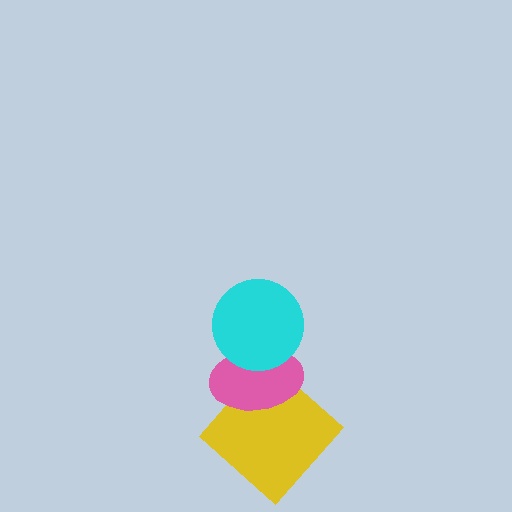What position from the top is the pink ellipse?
The pink ellipse is 2nd from the top.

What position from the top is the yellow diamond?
The yellow diamond is 3rd from the top.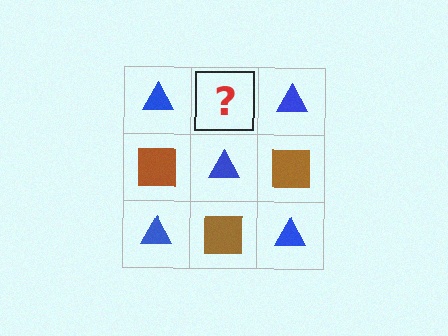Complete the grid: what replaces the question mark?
The question mark should be replaced with a brown square.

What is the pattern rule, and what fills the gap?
The rule is that it alternates blue triangle and brown square in a checkerboard pattern. The gap should be filled with a brown square.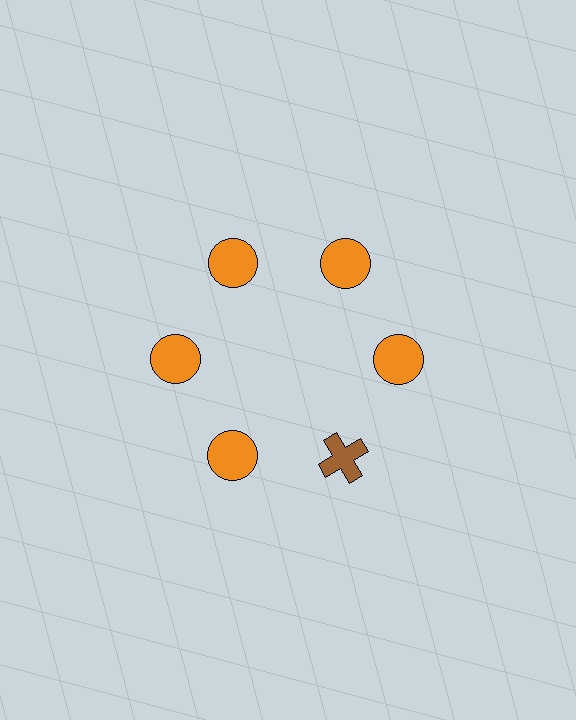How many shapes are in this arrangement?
There are 6 shapes arranged in a ring pattern.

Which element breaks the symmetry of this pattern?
The brown cross at roughly the 5 o'clock position breaks the symmetry. All other shapes are orange circles.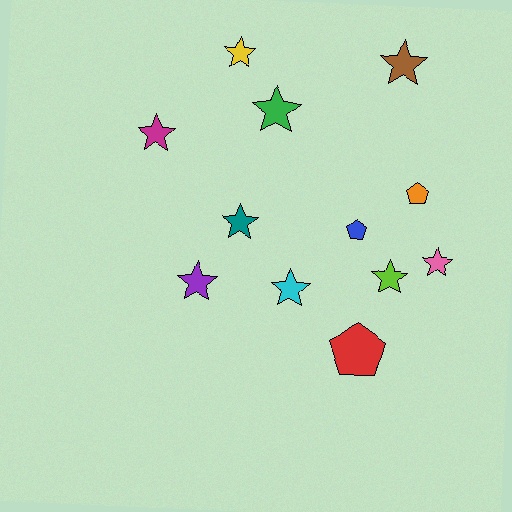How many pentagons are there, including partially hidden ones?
There are 3 pentagons.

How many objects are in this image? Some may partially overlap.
There are 12 objects.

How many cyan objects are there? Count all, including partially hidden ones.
There is 1 cyan object.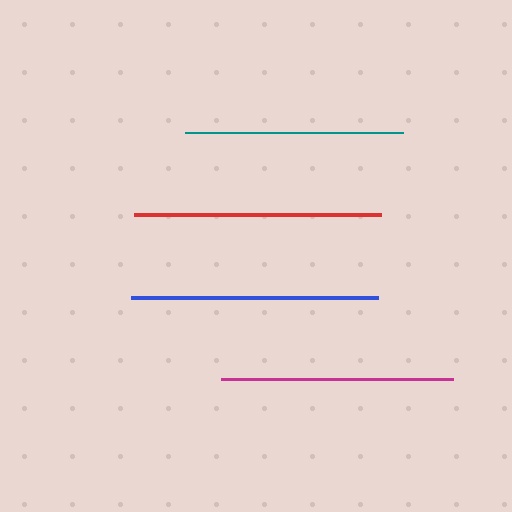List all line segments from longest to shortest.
From longest to shortest: blue, red, magenta, teal.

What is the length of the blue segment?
The blue segment is approximately 248 pixels long.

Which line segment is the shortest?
The teal line is the shortest at approximately 218 pixels.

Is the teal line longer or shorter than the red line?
The red line is longer than the teal line.